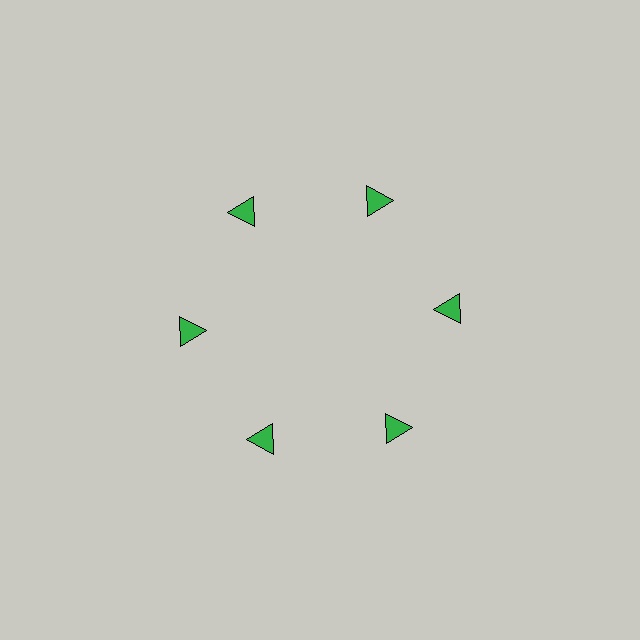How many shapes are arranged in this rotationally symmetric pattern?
There are 6 shapes, arranged in 6 groups of 1.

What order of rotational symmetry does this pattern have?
This pattern has 6-fold rotational symmetry.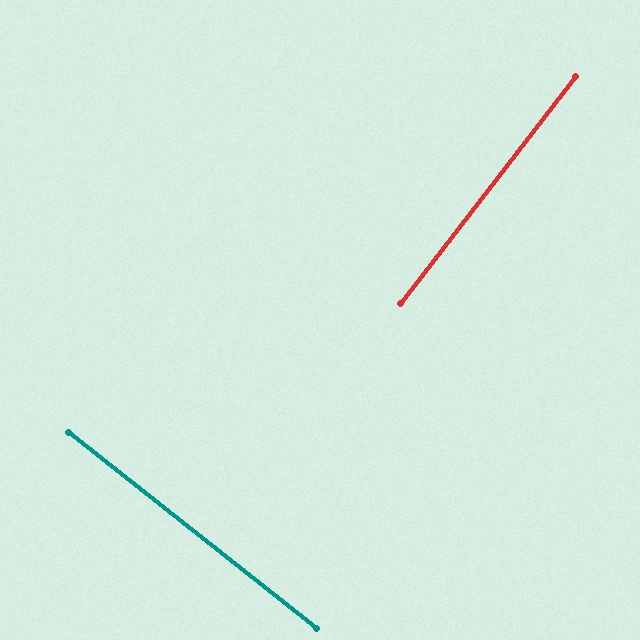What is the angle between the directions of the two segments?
Approximately 89 degrees.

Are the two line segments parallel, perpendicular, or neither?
Perpendicular — they meet at approximately 89°.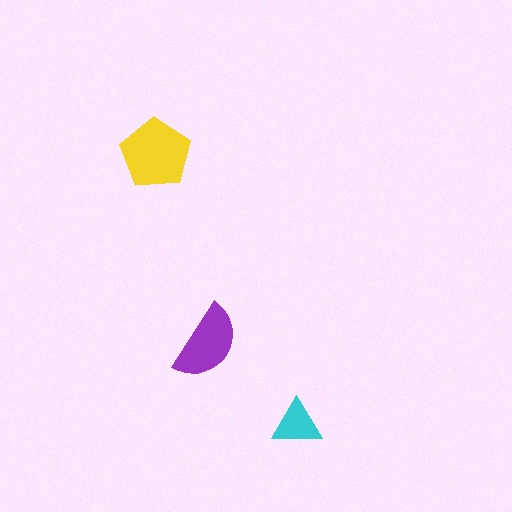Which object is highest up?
The yellow pentagon is topmost.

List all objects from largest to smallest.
The yellow pentagon, the purple semicircle, the cyan triangle.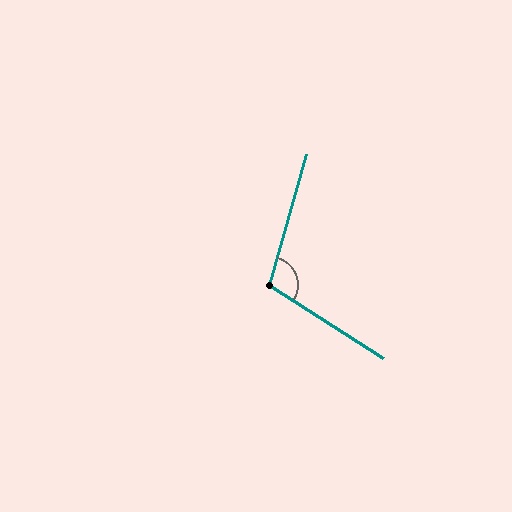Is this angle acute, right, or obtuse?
It is obtuse.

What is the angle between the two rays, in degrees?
Approximately 107 degrees.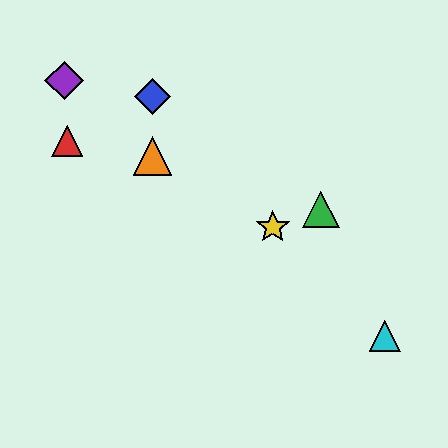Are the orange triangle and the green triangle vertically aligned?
No, the orange triangle is at x≈152 and the green triangle is at x≈321.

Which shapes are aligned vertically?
The blue diamond, the orange triangle are aligned vertically.